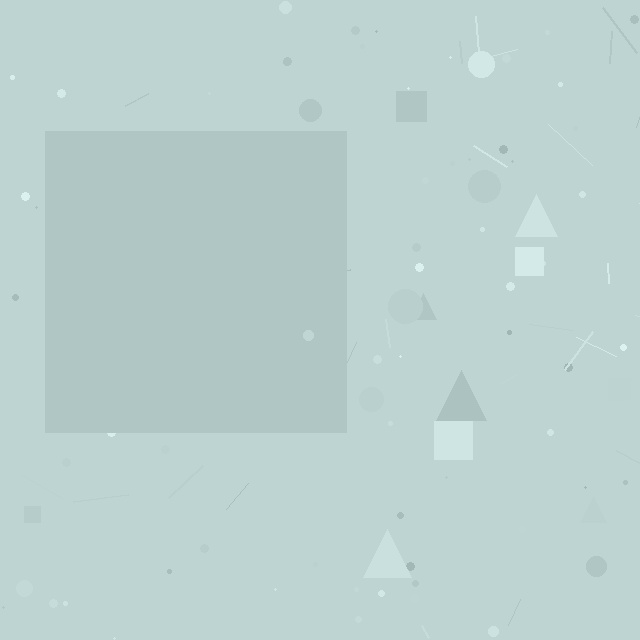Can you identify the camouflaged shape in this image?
The camouflaged shape is a square.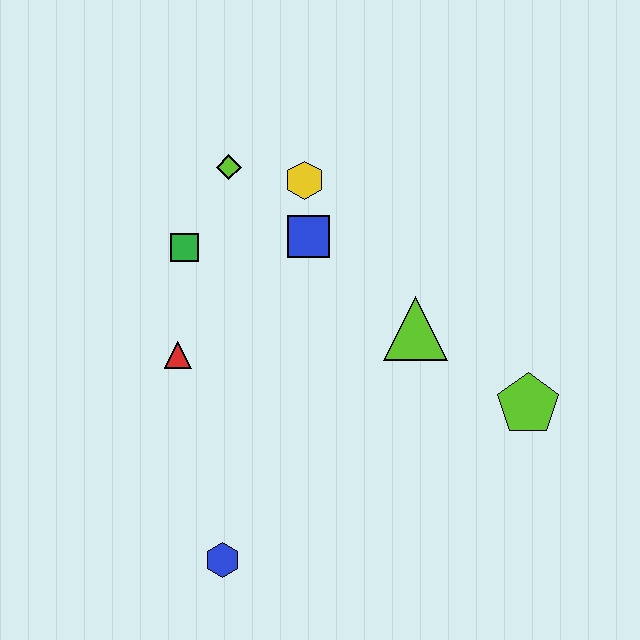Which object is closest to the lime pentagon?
The lime triangle is closest to the lime pentagon.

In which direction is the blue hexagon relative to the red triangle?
The blue hexagon is below the red triangle.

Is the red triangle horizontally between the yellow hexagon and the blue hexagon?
No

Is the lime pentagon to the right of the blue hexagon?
Yes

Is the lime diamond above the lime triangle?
Yes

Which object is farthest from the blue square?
The blue hexagon is farthest from the blue square.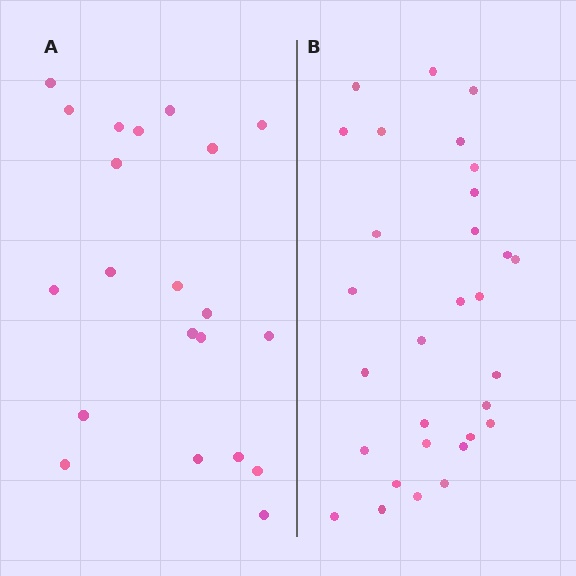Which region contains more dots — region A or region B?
Region B (the right region) has more dots.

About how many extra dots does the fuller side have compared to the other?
Region B has roughly 8 or so more dots than region A.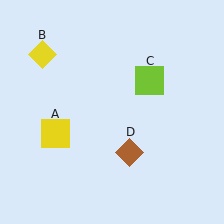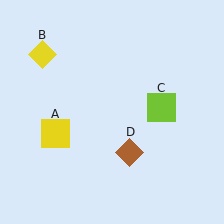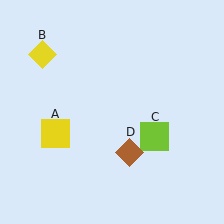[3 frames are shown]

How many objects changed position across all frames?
1 object changed position: lime square (object C).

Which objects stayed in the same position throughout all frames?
Yellow square (object A) and yellow diamond (object B) and brown diamond (object D) remained stationary.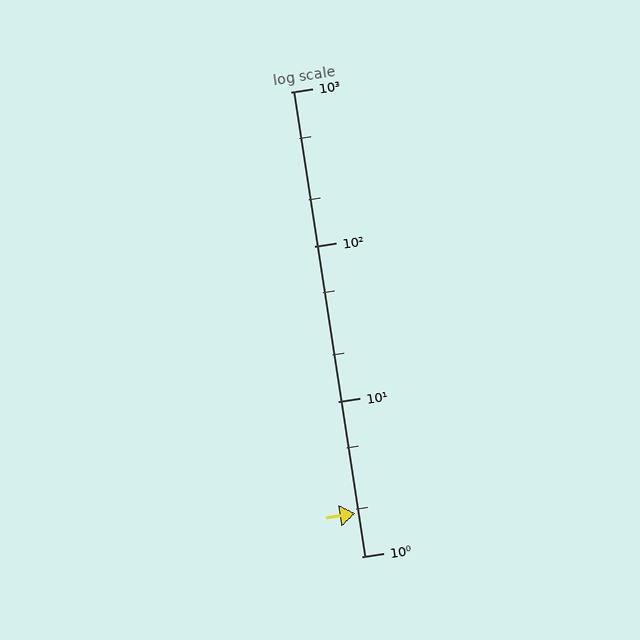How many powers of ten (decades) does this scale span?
The scale spans 3 decades, from 1 to 1000.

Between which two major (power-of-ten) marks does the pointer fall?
The pointer is between 1 and 10.